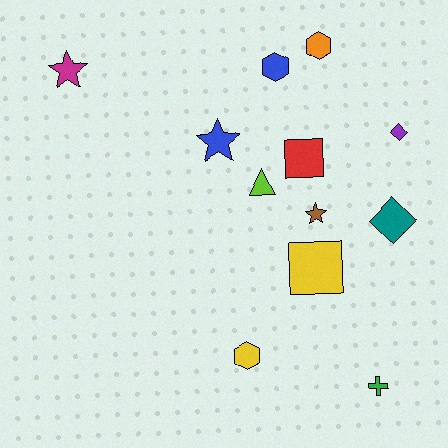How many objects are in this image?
There are 12 objects.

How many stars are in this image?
There are 3 stars.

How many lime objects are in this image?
There is 1 lime object.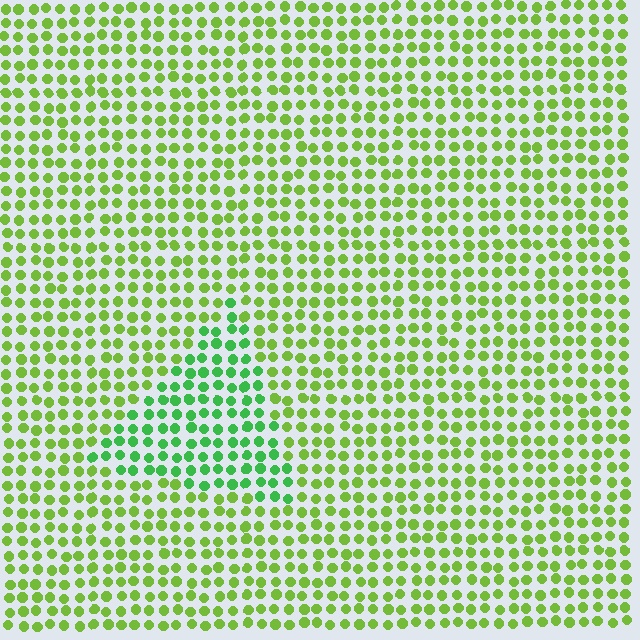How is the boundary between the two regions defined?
The boundary is defined purely by a slight shift in hue (about 34 degrees). Spacing, size, and orientation are identical on both sides.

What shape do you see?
I see a triangle.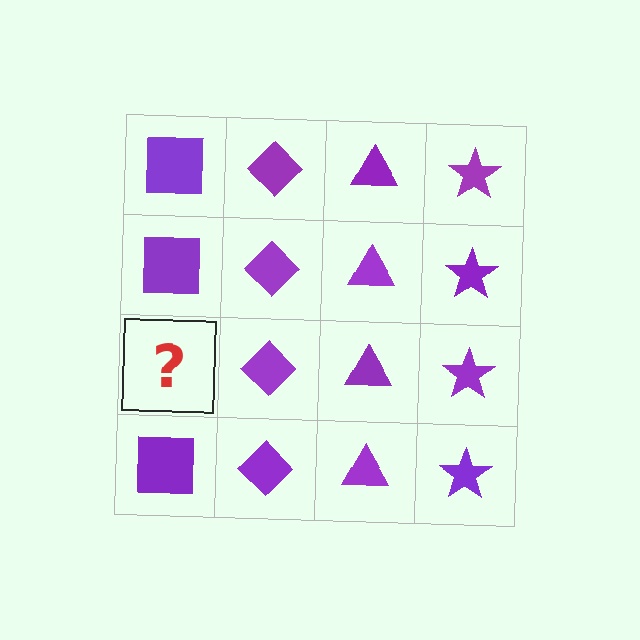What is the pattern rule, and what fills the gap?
The rule is that each column has a consistent shape. The gap should be filled with a purple square.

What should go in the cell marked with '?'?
The missing cell should contain a purple square.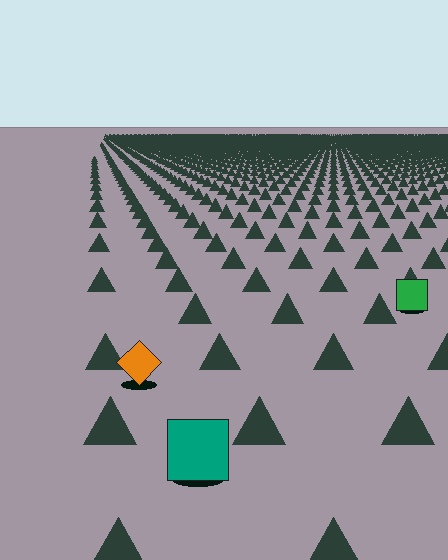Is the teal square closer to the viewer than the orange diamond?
Yes. The teal square is closer — you can tell from the texture gradient: the ground texture is coarser near it.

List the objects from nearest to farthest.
From nearest to farthest: the teal square, the orange diamond, the green square.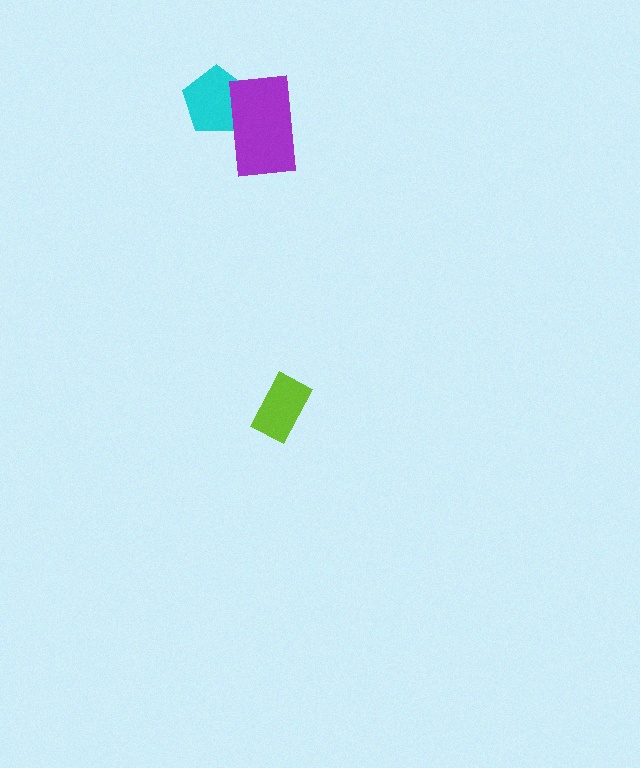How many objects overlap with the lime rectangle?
0 objects overlap with the lime rectangle.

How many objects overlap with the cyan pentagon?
1 object overlaps with the cyan pentagon.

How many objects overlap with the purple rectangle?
1 object overlaps with the purple rectangle.